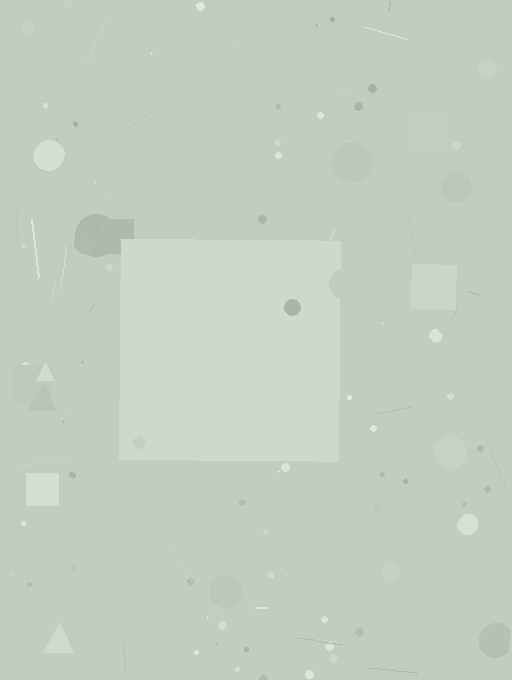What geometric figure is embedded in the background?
A square is embedded in the background.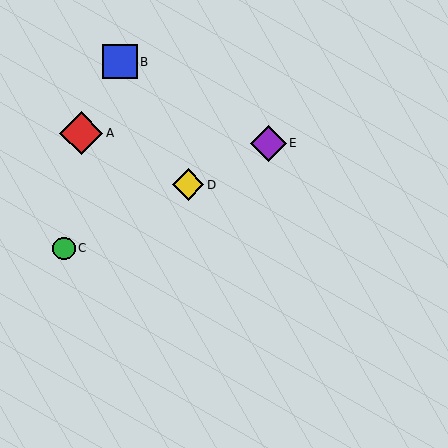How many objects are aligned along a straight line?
3 objects (C, D, E) are aligned along a straight line.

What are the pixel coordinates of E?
Object E is at (268, 143).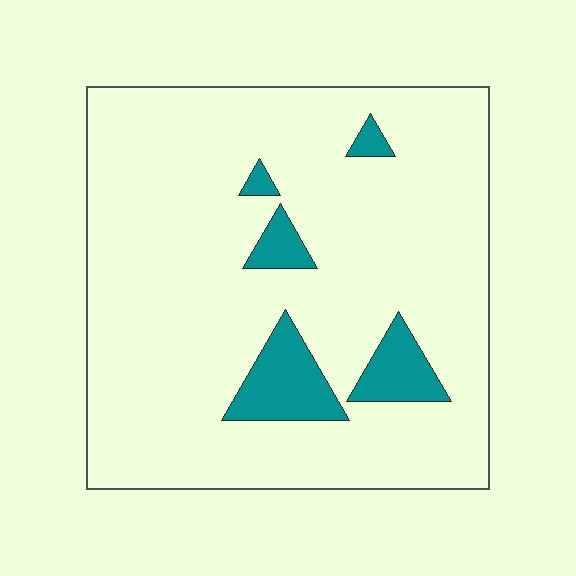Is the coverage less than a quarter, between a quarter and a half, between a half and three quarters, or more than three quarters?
Less than a quarter.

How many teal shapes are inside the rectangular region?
5.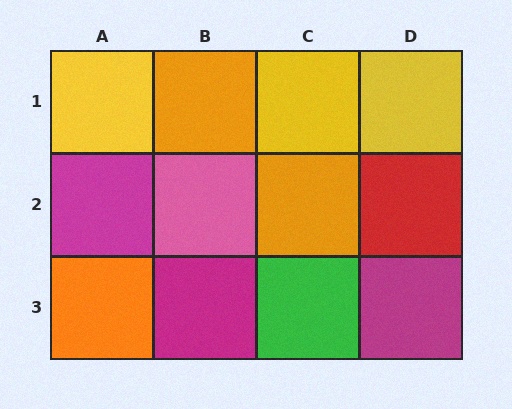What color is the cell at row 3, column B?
Magenta.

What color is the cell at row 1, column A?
Yellow.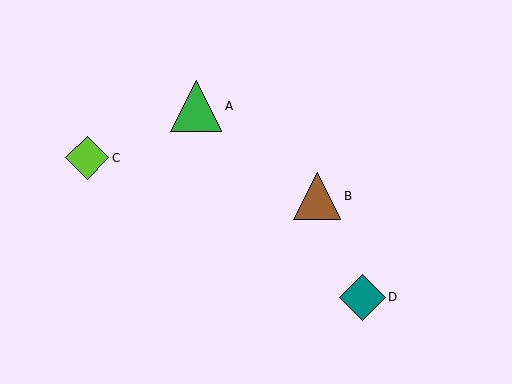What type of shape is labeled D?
Shape D is a teal diamond.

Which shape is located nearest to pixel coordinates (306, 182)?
The brown triangle (labeled B) at (317, 196) is nearest to that location.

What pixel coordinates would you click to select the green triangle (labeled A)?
Click at (196, 106) to select the green triangle A.